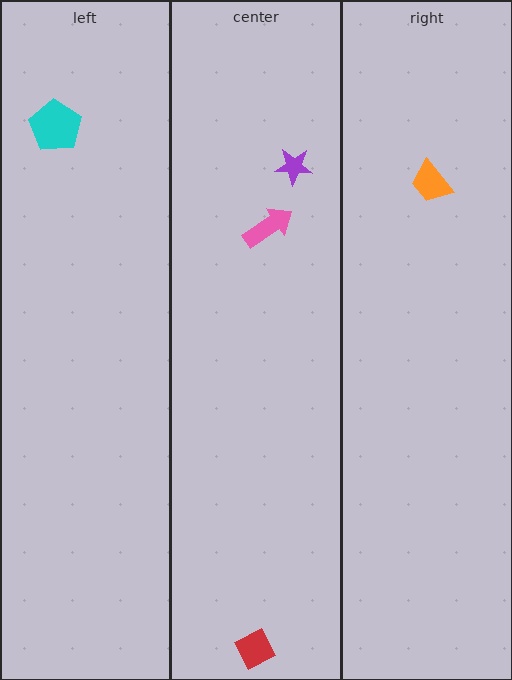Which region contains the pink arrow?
The center region.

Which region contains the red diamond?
The center region.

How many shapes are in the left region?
1.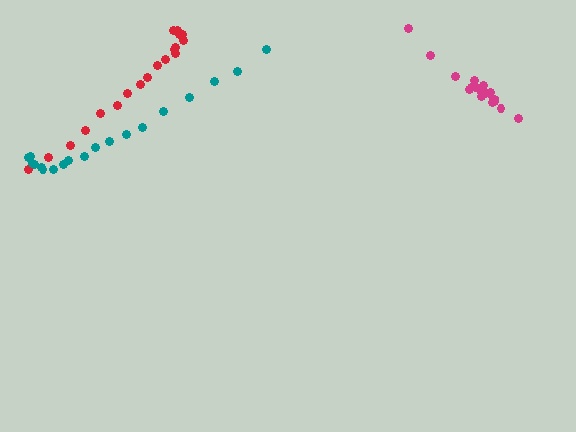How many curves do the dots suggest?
There are 3 distinct paths.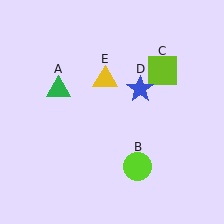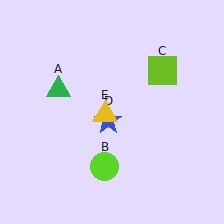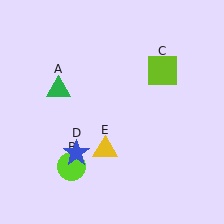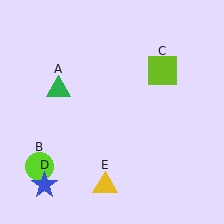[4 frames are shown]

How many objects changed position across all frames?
3 objects changed position: lime circle (object B), blue star (object D), yellow triangle (object E).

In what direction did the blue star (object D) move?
The blue star (object D) moved down and to the left.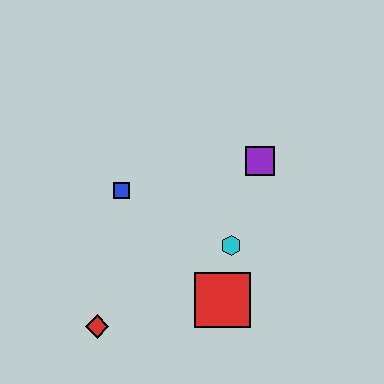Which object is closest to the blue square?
The cyan hexagon is closest to the blue square.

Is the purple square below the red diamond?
No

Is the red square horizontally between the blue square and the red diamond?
No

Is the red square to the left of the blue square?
No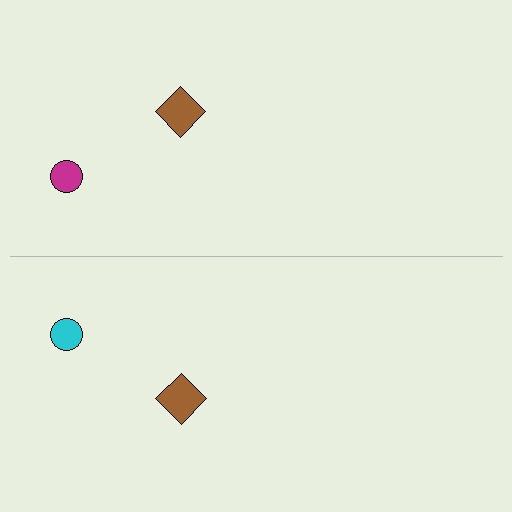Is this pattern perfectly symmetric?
No, the pattern is not perfectly symmetric. The cyan circle on the bottom side breaks the symmetry — its mirror counterpart is magenta.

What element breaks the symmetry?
The cyan circle on the bottom side breaks the symmetry — its mirror counterpart is magenta.